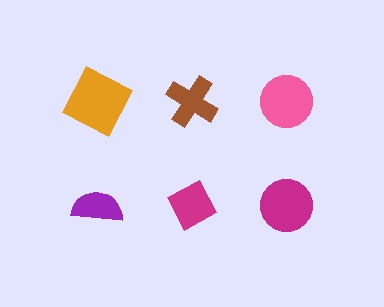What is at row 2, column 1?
A purple semicircle.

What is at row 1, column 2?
A brown cross.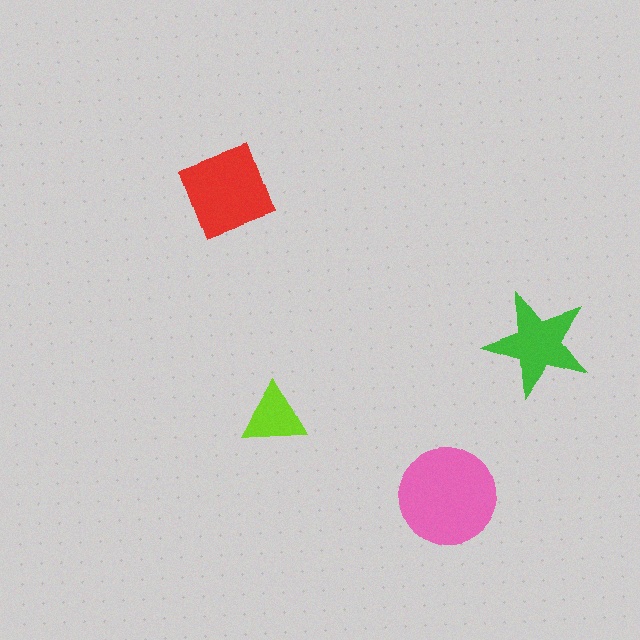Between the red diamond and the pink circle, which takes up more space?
The pink circle.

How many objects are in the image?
There are 4 objects in the image.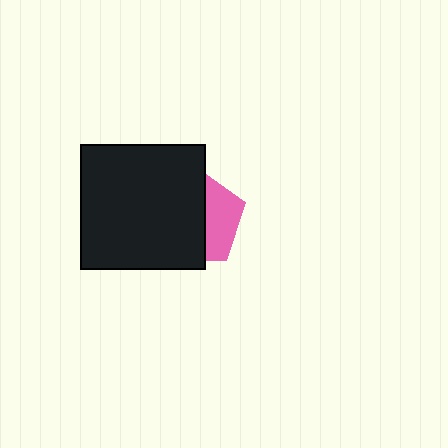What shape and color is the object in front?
The object in front is a black square.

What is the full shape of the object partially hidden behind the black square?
The partially hidden object is a pink pentagon.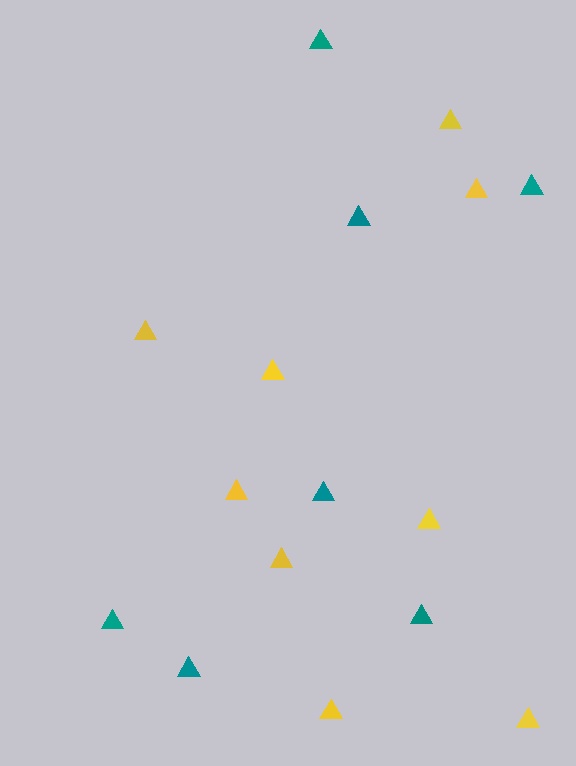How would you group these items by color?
There are 2 groups: one group of yellow triangles (9) and one group of teal triangles (7).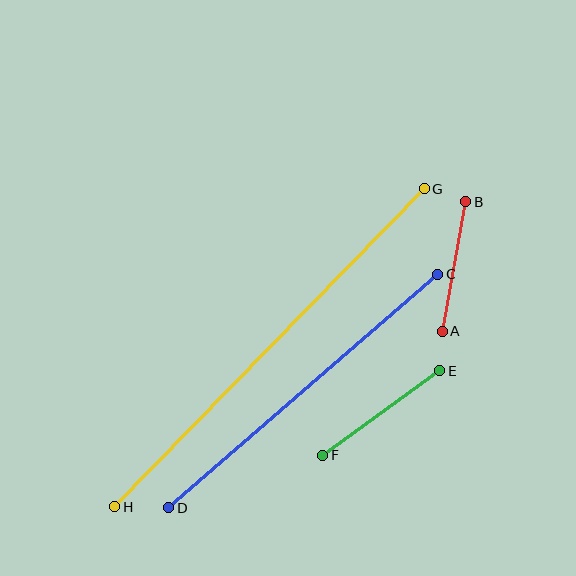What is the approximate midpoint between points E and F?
The midpoint is at approximately (381, 413) pixels.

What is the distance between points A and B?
The distance is approximately 131 pixels.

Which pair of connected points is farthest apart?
Points G and H are farthest apart.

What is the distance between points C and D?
The distance is approximately 357 pixels.